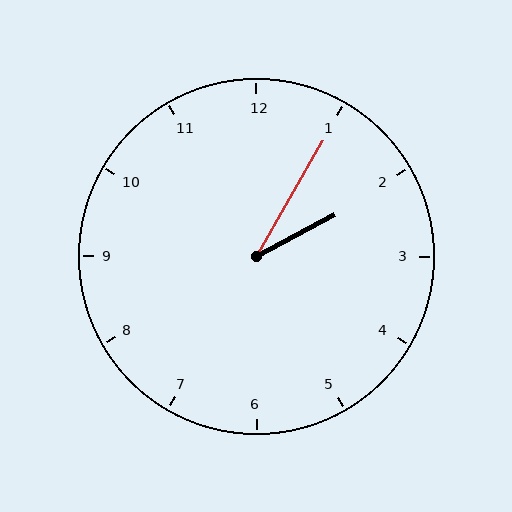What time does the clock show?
2:05.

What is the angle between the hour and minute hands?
Approximately 32 degrees.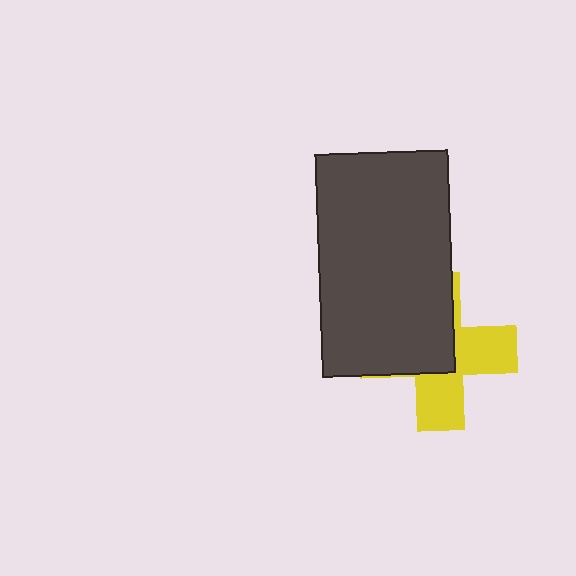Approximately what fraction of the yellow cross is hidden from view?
Roughly 53% of the yellow cross is hidden behind the dark gray rectangle.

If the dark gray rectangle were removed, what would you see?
You would see the complete yellow cross.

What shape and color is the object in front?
The object in front is a dark gray rectangle.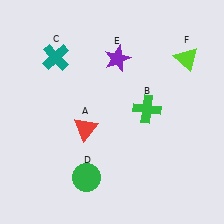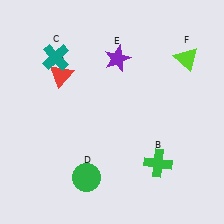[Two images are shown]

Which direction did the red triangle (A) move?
The red triangle (A) moved up.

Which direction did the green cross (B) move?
The green cross (B) moved down.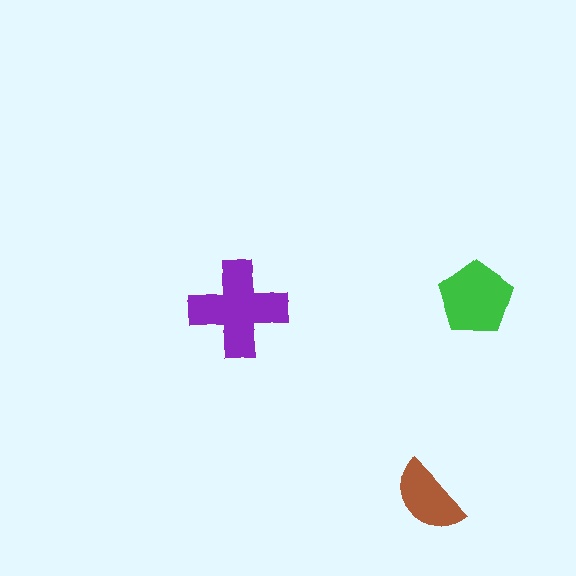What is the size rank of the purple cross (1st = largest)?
1st.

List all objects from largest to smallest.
The purple cross, the green pentagon, the brown semicircle.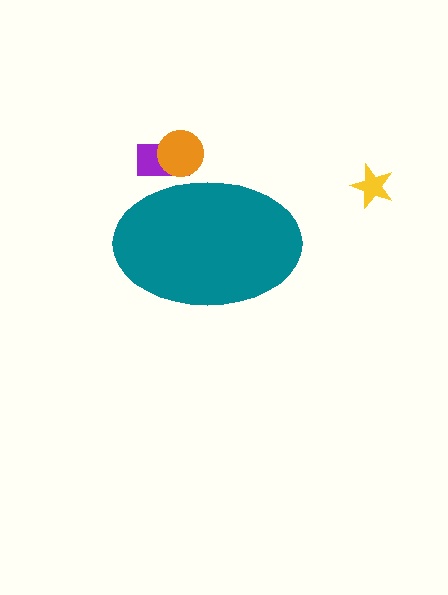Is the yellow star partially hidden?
No, the yellow star is fully visible.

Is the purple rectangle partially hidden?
Yes, the purple rectangle is partially hidden behind the teal ellipse.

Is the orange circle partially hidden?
Yes, the orange circle is partially hidden behind the teal ellipse.